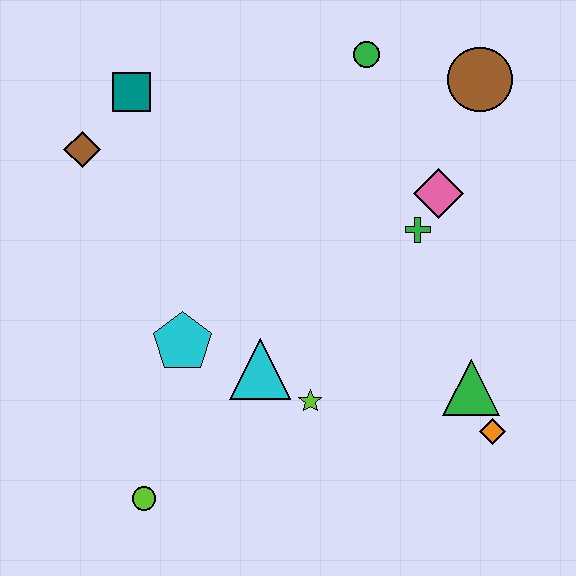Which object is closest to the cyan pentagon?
The cyan triangle is closest to the cyan pentagon.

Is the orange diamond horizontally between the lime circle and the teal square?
No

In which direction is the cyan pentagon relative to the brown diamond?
The cyan pentagon is below the brown diamond.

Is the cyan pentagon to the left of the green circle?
Yes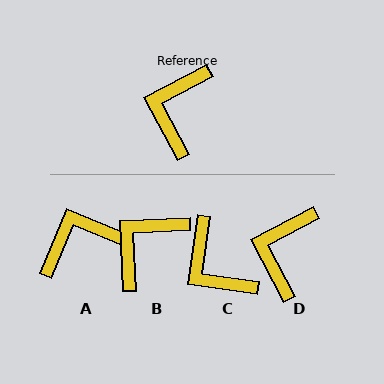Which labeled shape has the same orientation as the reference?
D.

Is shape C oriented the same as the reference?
No, it is off by about 55 degrees.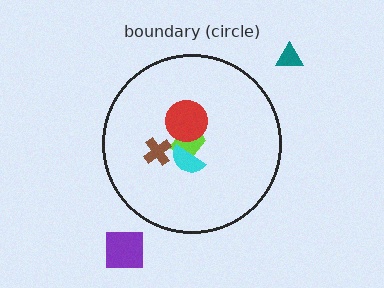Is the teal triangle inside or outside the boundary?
Outside.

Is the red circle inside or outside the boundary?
Inside.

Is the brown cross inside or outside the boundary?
Inside.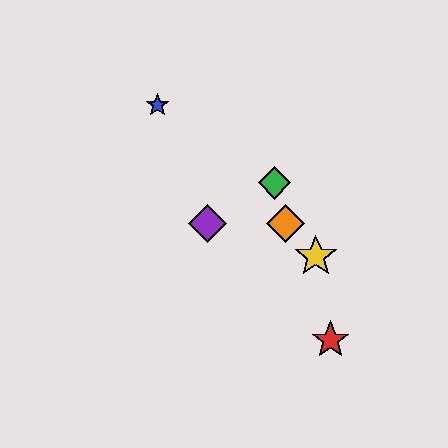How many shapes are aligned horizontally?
2 shapes (the purple diamond, the orange diamond) are aligned horizontally.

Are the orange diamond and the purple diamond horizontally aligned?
Yes, both are at y≈223.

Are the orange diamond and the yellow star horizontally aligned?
No, the orange diamond is at y≈223 and the yellow star is at y≈256.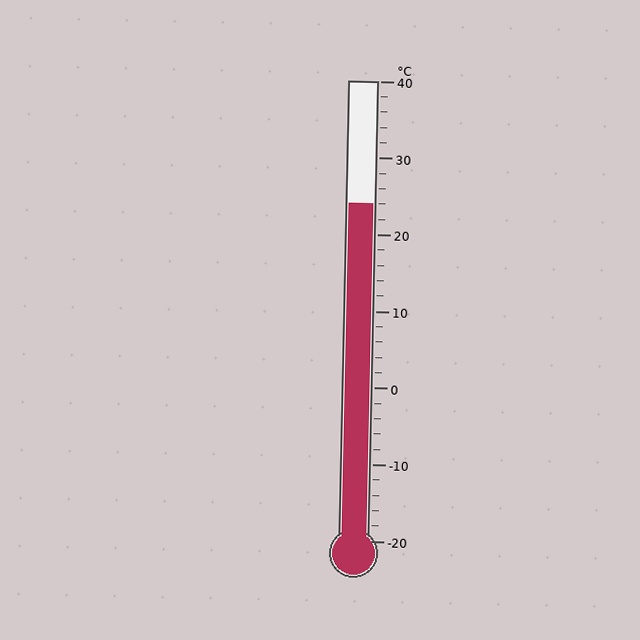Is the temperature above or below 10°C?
The temperature is above 10°C.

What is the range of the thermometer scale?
The thermometer scale ranges from -20°C to 40°C.